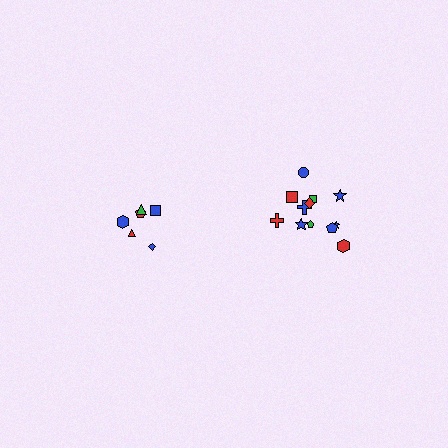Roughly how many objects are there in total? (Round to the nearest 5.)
Roughly 20 objects in total.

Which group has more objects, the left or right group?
The right group.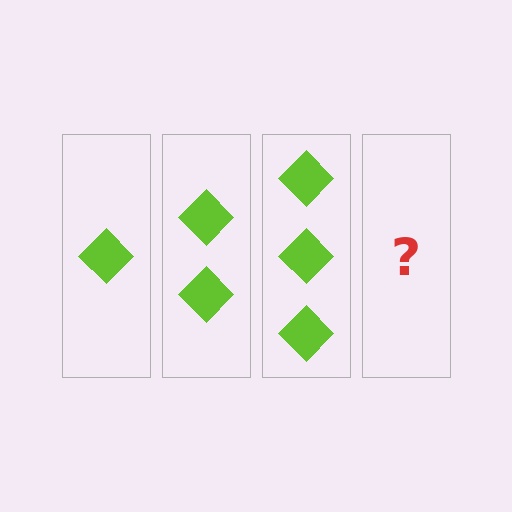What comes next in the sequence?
The next element should be 4 diamonds.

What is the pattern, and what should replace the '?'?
The pattern is that each step adds one more diamond. The '?' should be 4 diamonds.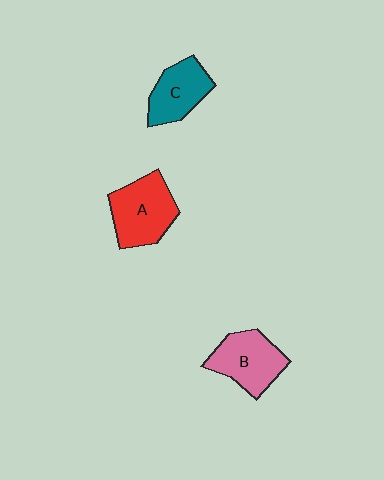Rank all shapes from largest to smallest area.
From largest to smallest: A (red), B (pink), C (teal).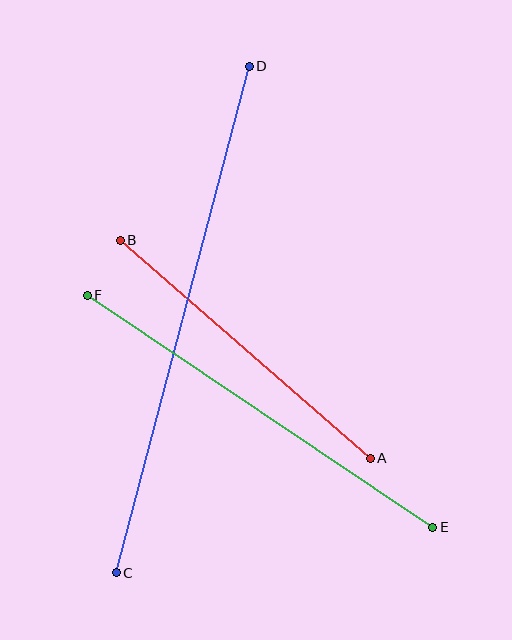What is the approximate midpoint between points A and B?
The midpoint is at approximately (245, 349) pixels.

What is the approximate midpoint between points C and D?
The midpoint is at approximately (183, 319) pixels.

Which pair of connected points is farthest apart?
Points C and D are farthest apart.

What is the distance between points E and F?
The distance is approximately 417 pixels.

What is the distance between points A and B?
The distance is approximately 332 pixels.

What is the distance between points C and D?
The distance is approximately 524 pixels.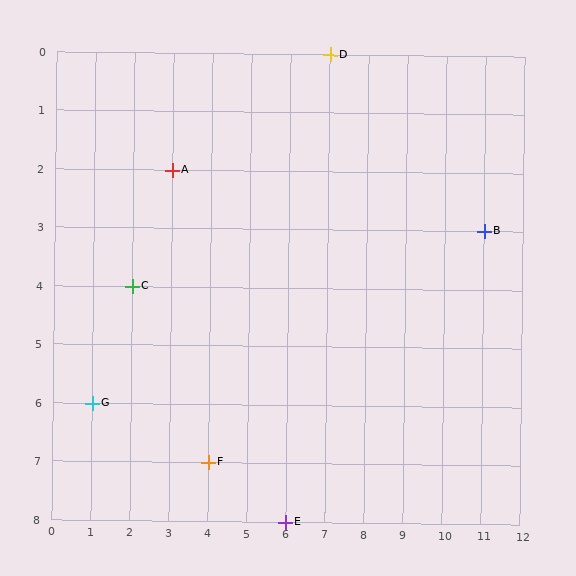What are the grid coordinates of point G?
Point G is at grid coordinates (1, 6).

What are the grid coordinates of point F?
Point F is at grid coordinates (4, 7).